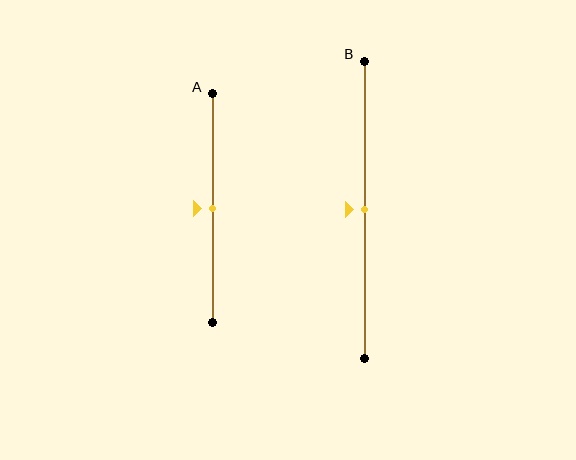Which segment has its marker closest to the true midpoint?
Segment A has its marker closest to the true midpoint.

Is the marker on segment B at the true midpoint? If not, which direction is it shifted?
Yes, the marker on segment B is at the true midpoint.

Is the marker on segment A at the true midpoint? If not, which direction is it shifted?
Yes, the marker on segment A is at the true midpoint.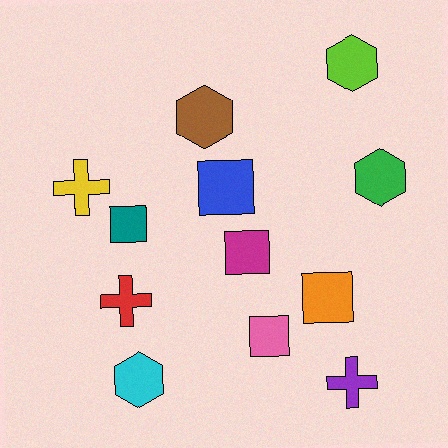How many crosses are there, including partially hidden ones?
There are 3 crosses.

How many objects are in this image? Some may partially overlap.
There are 12 objects.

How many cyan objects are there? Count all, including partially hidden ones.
There is 1 cyan object.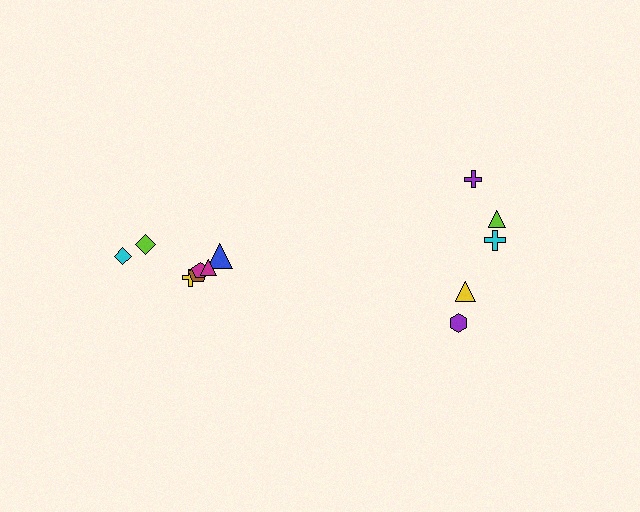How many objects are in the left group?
There are 7 objects.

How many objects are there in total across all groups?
There are 12 objects.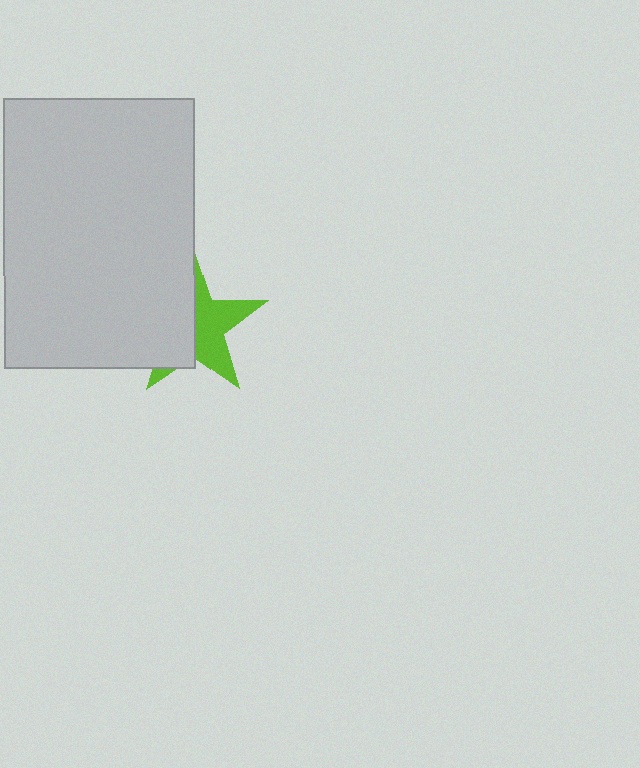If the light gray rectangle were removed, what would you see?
You would see the complete lime star.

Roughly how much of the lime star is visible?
About half of it is visible (roughly 50%).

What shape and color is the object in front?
The object in front is a light gray rectangle.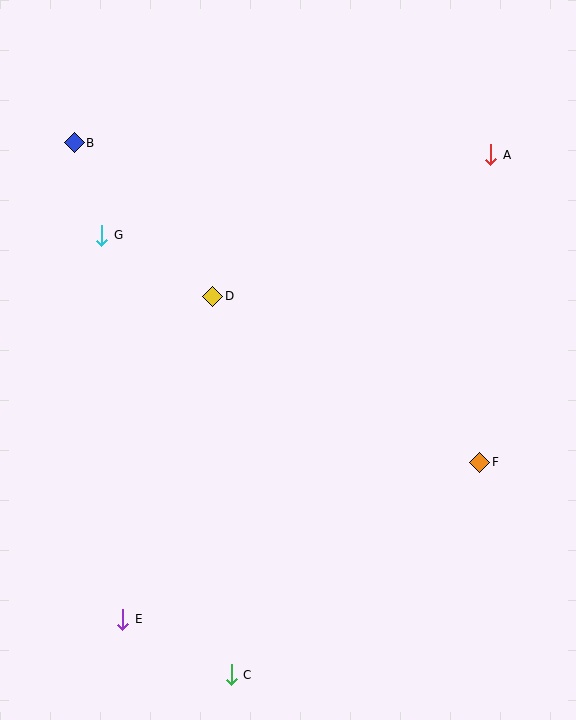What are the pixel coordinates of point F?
Point F is at (480, 462).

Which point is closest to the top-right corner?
Point A is closest to the top-right corner.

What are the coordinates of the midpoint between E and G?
The midpoint between E and G is at (112, 427).